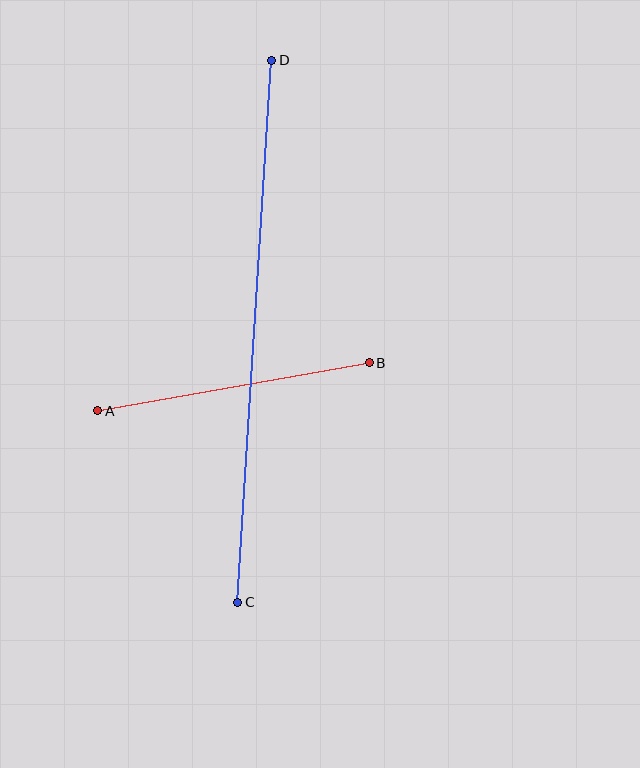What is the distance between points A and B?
The distance is approximately 275 pixels.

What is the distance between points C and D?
The distance is approximately 543 pixels.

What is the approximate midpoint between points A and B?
The midpoint is at approximately (233, 387) pixels.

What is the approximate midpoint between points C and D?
The midpoint is at approximately (255, 331) pixels.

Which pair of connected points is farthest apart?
Points C and D are farthest apart.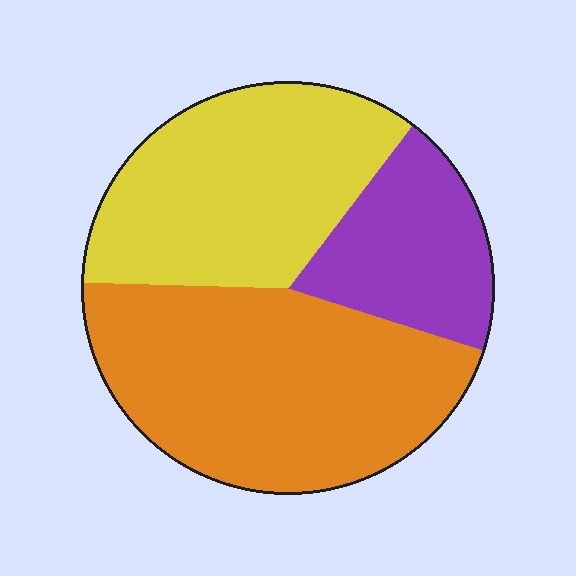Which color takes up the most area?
Orange, at roughly 45%.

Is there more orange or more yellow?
Orange.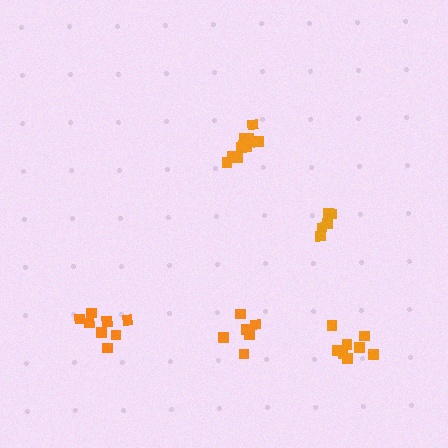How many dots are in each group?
Group 1: 6 dots, Group 2: 11 dots, Group 3: 9 dots, Group 4: 8 dots, Group 5: 5 dots (39 total).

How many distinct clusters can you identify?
There are 5 distinct clusters.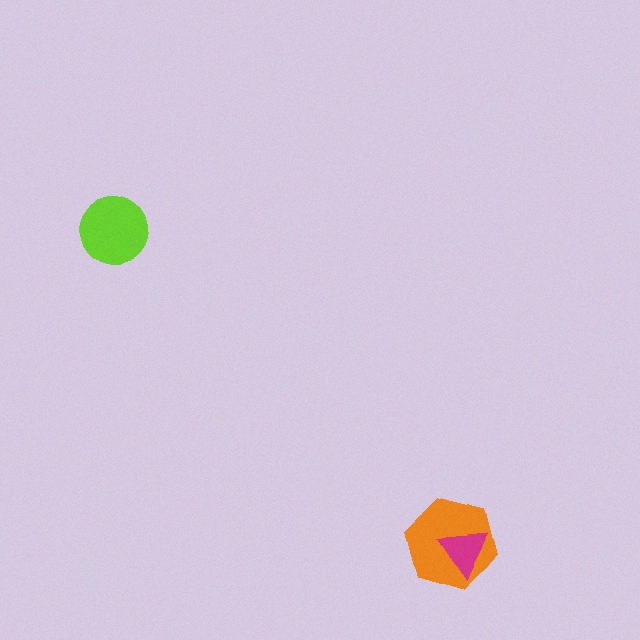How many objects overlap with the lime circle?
0 objects overlap with the lime circle.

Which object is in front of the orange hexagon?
The magenta triangle is in front of the orange hexagon.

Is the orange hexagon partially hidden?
Yes, it is partially covered by another shape.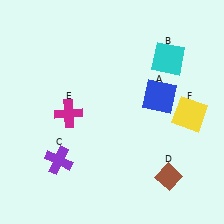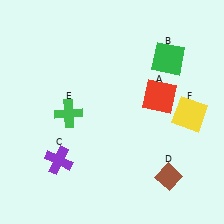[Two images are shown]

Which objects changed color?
A changed from blue to red. B changed from cyan to green. E changed from magenta to green.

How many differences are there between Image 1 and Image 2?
There are 3 differences between the two images.